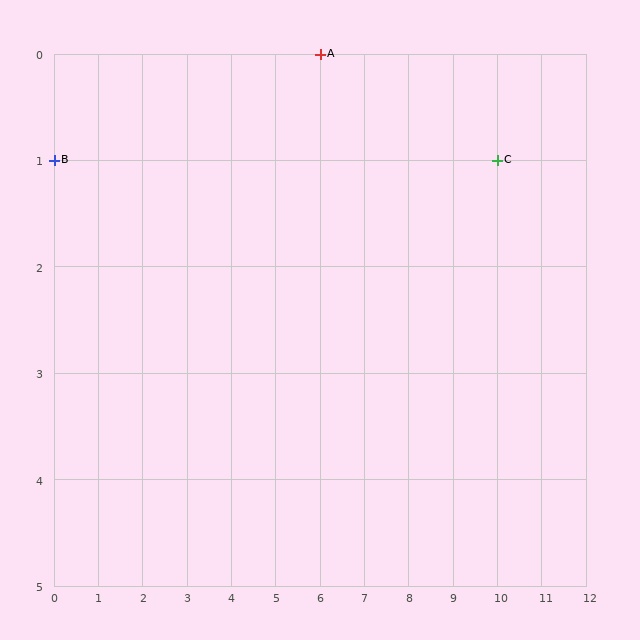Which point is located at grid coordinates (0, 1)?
Point B is at (0, 1).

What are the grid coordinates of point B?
Point B is at grid coordinates (0, 1).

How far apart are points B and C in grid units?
Points B and C are 10 columns apart.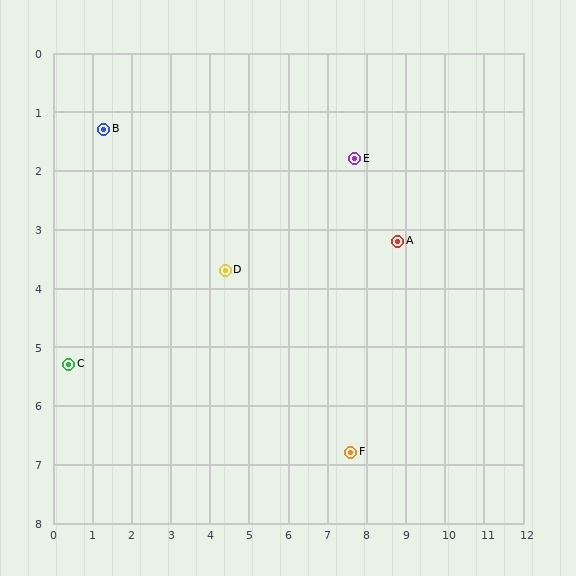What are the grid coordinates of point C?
Point C is at approximately (0.4, 5.3).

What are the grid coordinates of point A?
Point A is at approximately (8.8, 3.2).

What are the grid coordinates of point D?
Point D is at approximately (4.4, 3.7).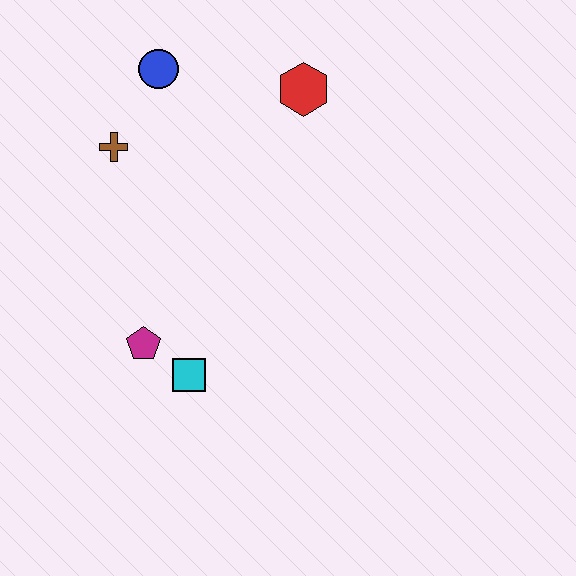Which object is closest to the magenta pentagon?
The cyan square is closest to the magenta pentagon.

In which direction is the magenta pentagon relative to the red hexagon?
The magenta pentagon is below the red hexagon.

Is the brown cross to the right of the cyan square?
No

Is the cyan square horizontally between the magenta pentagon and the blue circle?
No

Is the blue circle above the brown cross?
Yes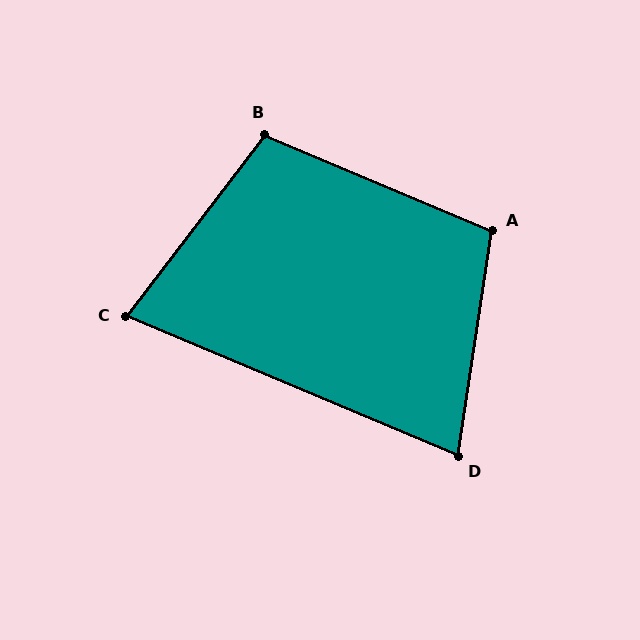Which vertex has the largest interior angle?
A, at approximately 104 degrees.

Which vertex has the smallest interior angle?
C, at approximately 76 degrees.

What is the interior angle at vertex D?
Approximately 76 degrees (acute).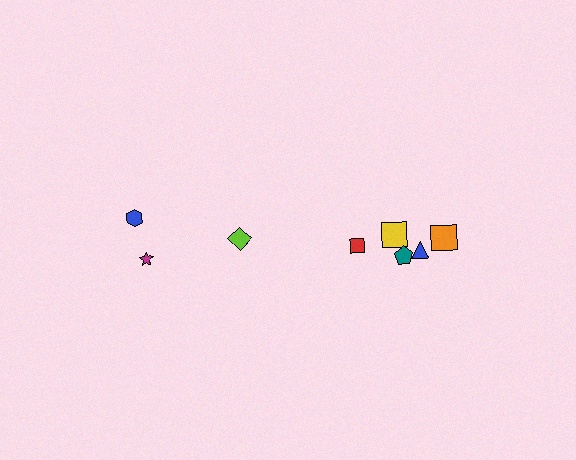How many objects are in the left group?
There are 3 objects.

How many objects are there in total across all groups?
There are 8 objects.